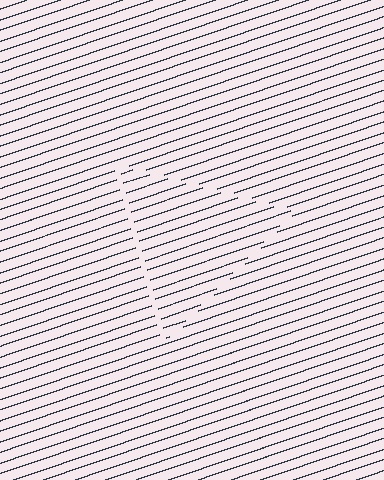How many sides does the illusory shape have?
3 sides — the line-ends trace a triangle.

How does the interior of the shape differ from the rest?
The interior of the shape contains the same grating, shifted by half a period — the contour is defined by the phase discontinuity where line-ends from the inner and outer gratings abut.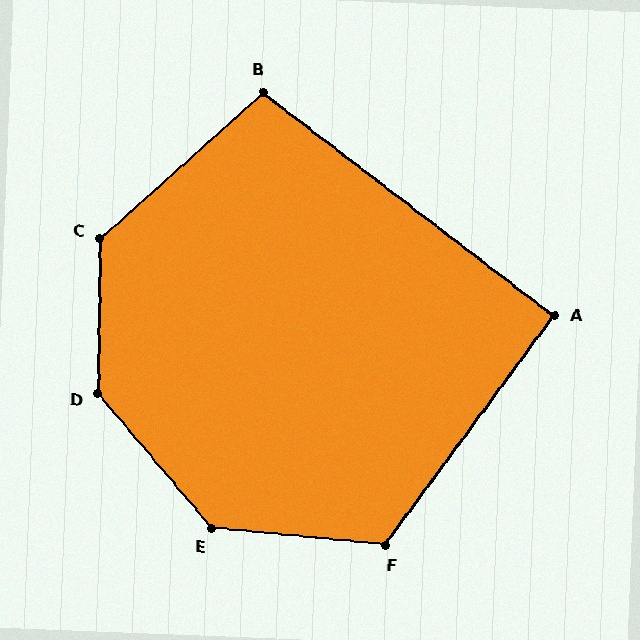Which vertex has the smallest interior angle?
A, at approximately 91 degrees.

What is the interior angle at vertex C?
Approximately 133 degrees (obtuse).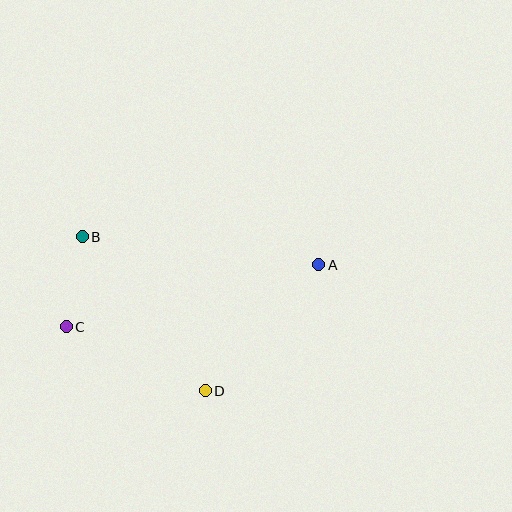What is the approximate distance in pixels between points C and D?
The distance between C and D is approximately 153 pixels.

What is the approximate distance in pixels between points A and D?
The distance between A and D is approximately 169 pixels.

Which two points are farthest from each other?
Points A and C are farthest from each other.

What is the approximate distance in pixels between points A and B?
The distance between A and B is approximately 238 pixels.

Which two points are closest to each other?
Points B and C are closest to each other.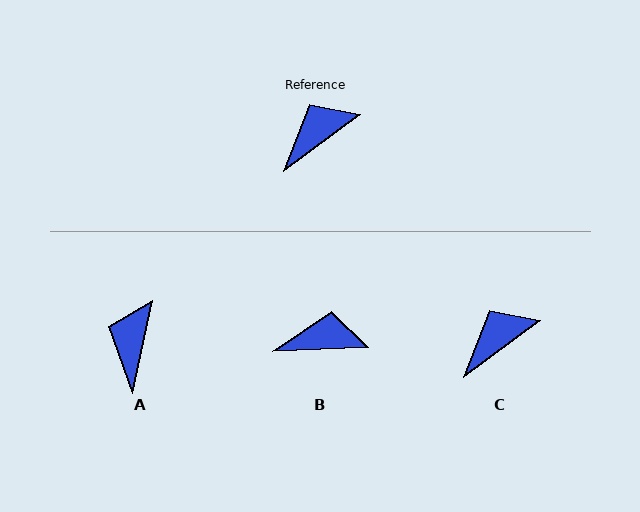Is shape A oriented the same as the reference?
No, it is off by about 41 degrees.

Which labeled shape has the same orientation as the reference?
C.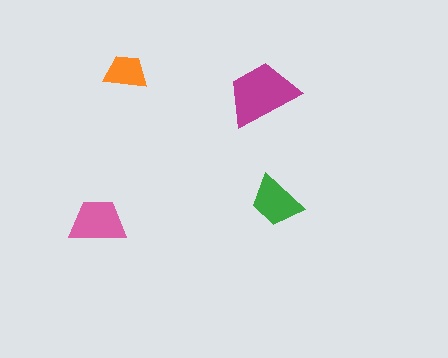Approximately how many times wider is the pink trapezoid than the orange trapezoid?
About 1.5 times wider.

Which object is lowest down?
The pink trapezoid is bottommost.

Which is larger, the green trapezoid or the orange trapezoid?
The green one.